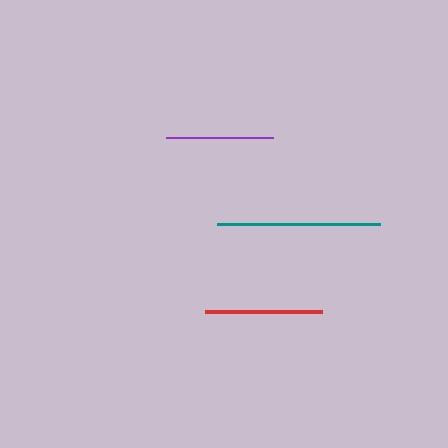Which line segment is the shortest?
The purple line is the shortest at approximately 107 pixels.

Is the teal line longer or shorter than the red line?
The teal line is longer than the red line.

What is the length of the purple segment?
The purple segment is approximately 107 pixels long.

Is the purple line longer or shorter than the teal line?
The teal line is longer than the purple line.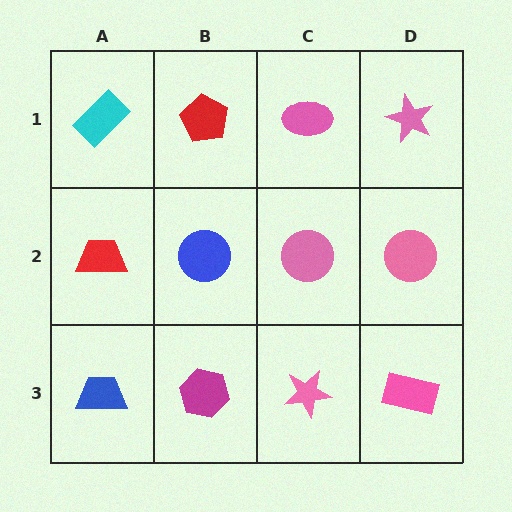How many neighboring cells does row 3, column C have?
3.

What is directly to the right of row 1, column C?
A pink star.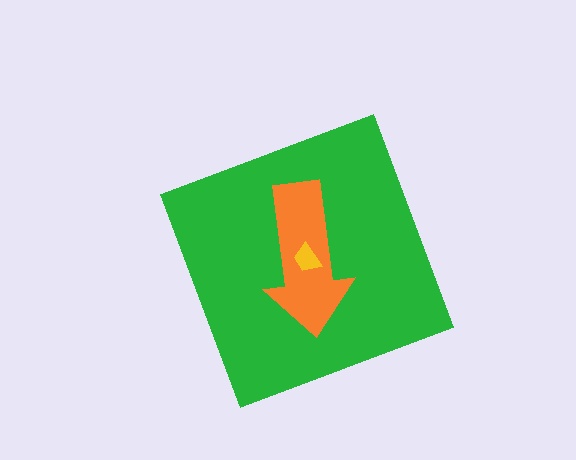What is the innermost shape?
The yellow trapezoid.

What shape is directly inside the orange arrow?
The yellow trapezoid.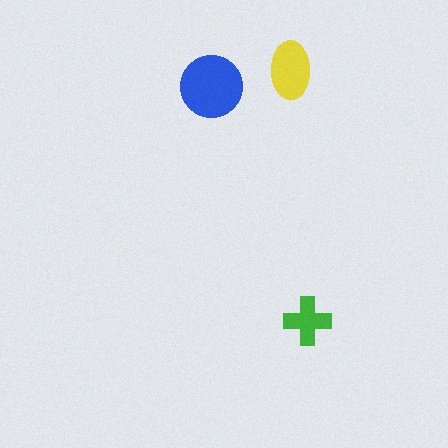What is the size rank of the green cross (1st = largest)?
3rd.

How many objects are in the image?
There are 3 objects in the image.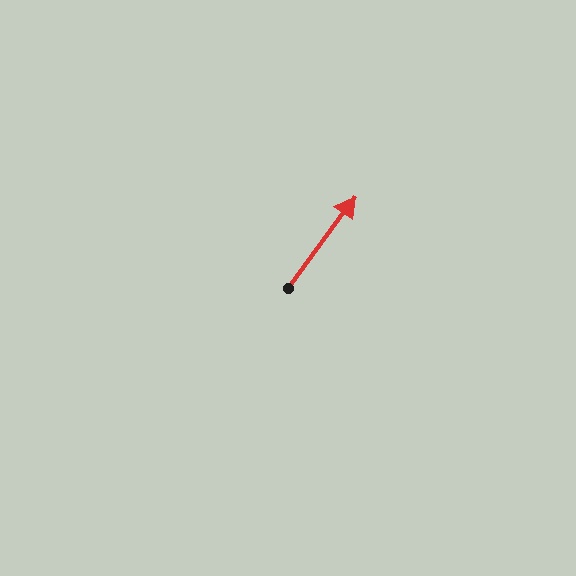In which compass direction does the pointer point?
Northeast.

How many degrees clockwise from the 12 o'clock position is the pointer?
Approximately 36 degrees.